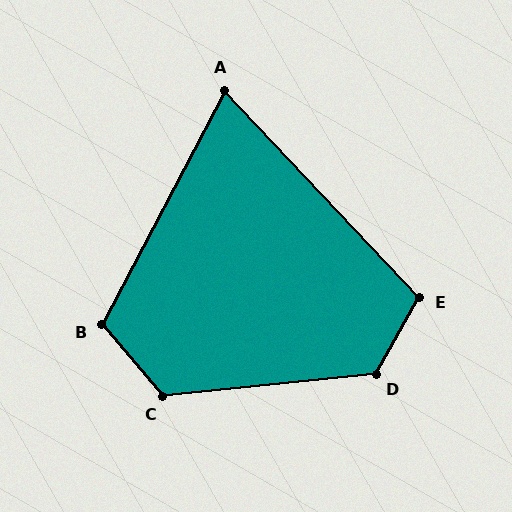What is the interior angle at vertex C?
Approximately 124 degrees (obtuse).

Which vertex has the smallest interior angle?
A, at approximately 71 degrees.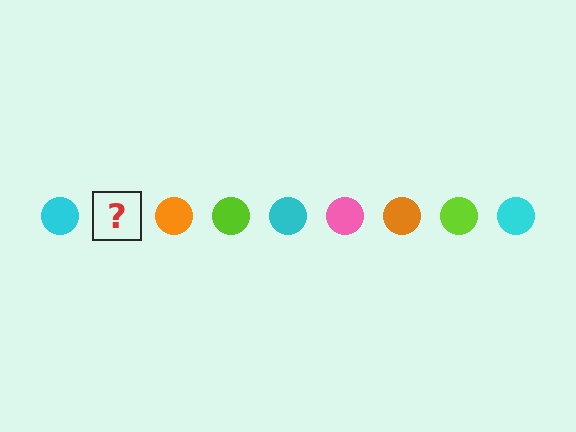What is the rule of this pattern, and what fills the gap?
The rule is that the pattern cycles through cyan, pink, orange, lime circles. The gap should be filled with a pink circle.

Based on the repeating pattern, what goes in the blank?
The blank should be a pink circle.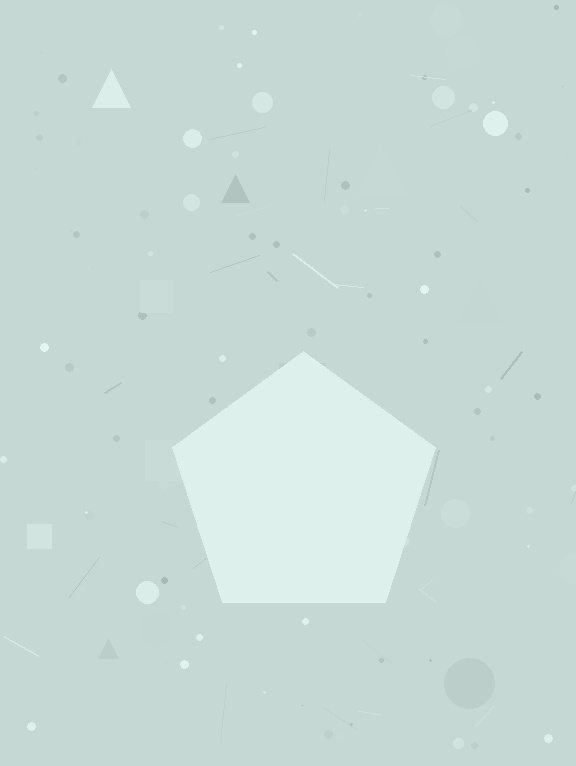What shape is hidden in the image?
A pentagon is hidden in the image.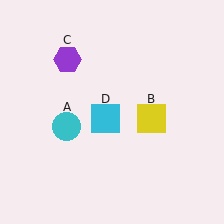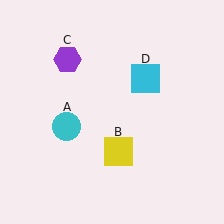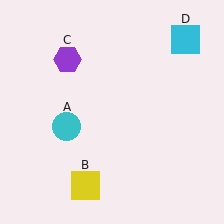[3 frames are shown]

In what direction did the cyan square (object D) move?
The cyan square (object D) moved up and to the right.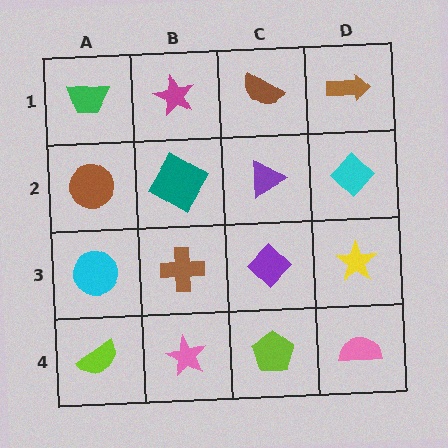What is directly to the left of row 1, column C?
A magenta star.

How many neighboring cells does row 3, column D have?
3.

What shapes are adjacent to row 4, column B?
A brown cross (row 3, column B), a lime semicircle (row 4, column A), a lime pentagon (row 4, column C).